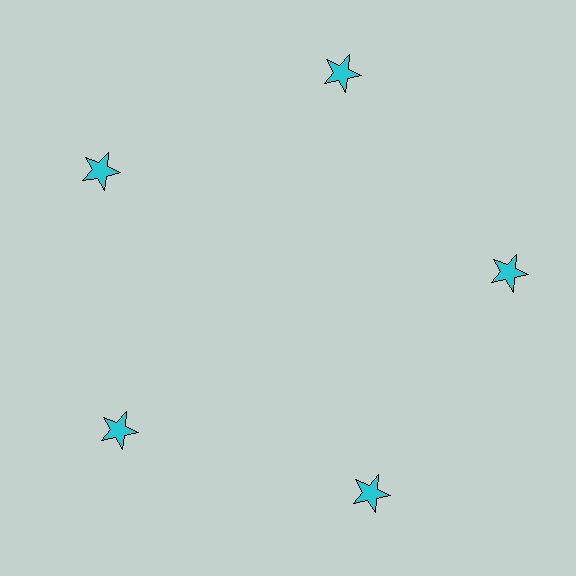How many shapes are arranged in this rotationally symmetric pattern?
There are 5 shapes, arranged in 5 groups of 1.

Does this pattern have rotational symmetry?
Yes, this pattern has 5-fold rotational symmetry. It looks the same after rotating 72 degrees around the center.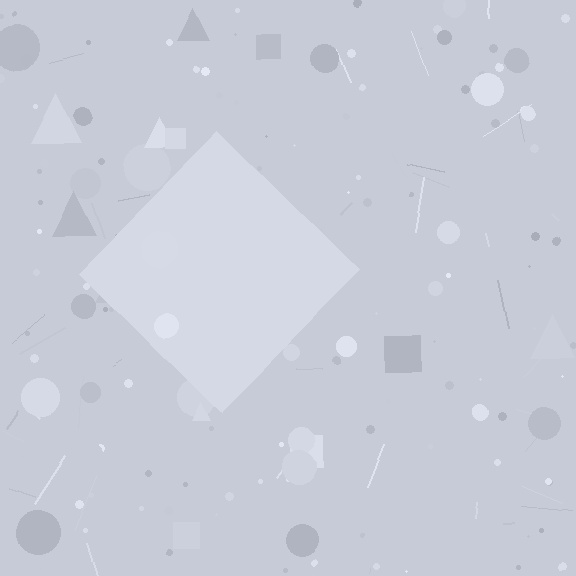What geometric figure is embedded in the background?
A diamond is embedded in the background.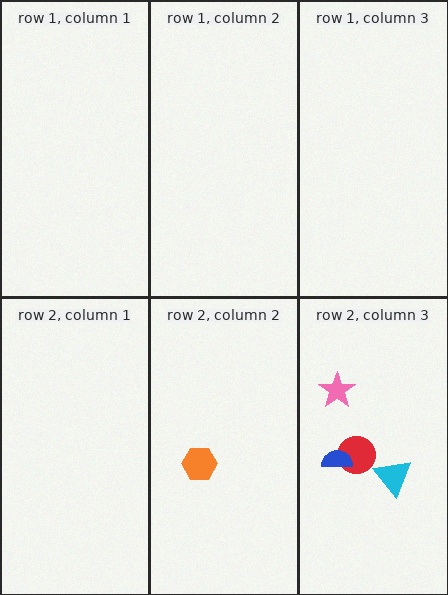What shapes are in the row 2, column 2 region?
The orange hexagon.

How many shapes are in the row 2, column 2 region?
1.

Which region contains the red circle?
The row 2, column 3 region.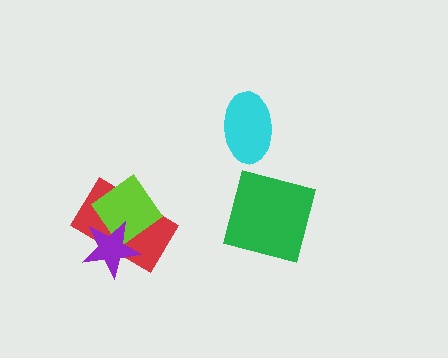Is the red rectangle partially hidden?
Yes, it is partially covered by another shape.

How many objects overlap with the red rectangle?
2 objects overlap with the red rectangle.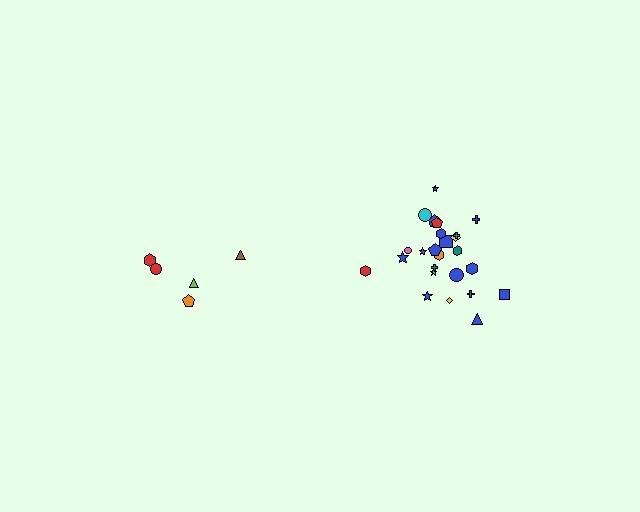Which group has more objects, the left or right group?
The right group.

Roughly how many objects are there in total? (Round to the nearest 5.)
Roughly 30 objects in total.